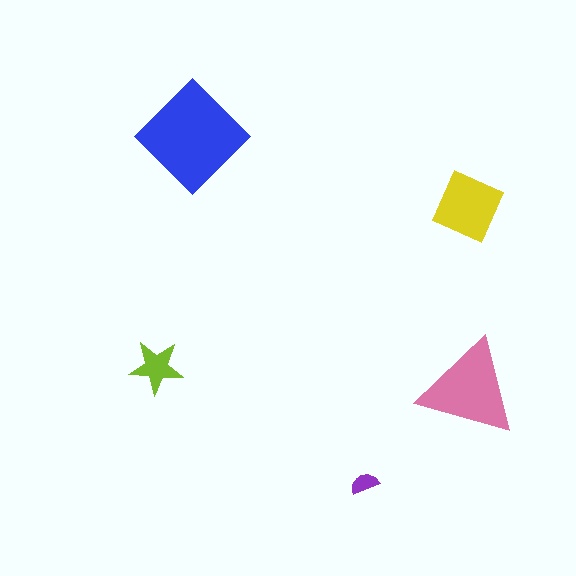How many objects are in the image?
There are 5 objects in the image.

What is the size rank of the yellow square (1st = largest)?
3rd.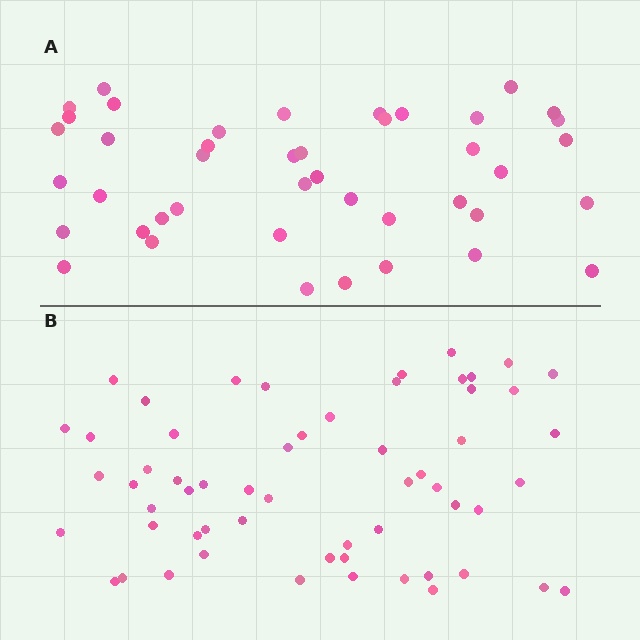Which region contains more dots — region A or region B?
Region B (the bottom region) has more dots.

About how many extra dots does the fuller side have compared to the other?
Region B has approximately 15 more dots than region A.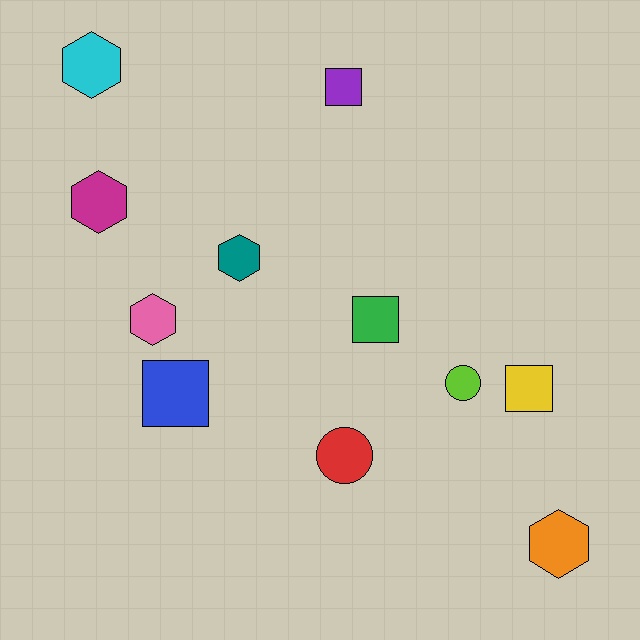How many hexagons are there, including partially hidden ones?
There are 5 hexagons.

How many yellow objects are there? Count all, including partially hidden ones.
There is 1 yellow object.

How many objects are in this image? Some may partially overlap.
There are 11 objects.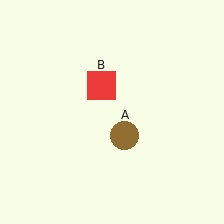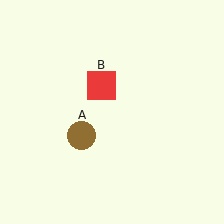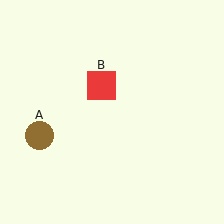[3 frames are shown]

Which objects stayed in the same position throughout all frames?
Red square (object B) remained stationary.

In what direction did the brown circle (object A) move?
The brown circle (object A) moved left.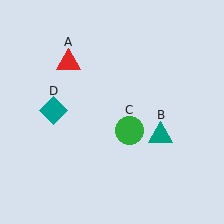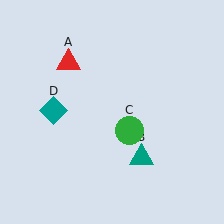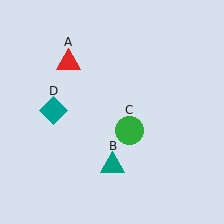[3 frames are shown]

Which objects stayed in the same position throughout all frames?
Red triangle (object A) and green circle (object C) and teal diamond (object D) remained stationary.